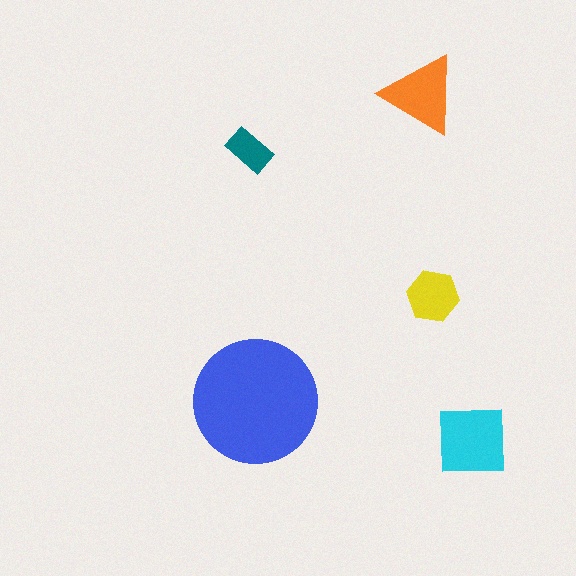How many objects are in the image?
There are 5 objects in the image.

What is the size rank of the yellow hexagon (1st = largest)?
4th.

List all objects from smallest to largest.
The teal rectangle, the yellow hexagon, the orange triangle, the cyan square, the blue circle.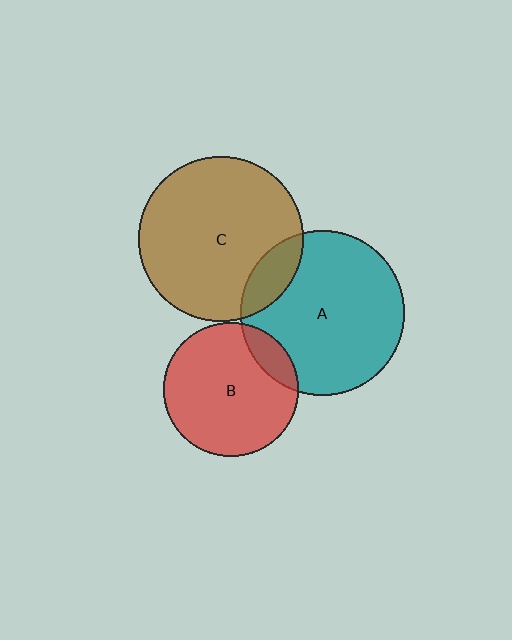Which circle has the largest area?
Circle C (brown).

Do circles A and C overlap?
Yes.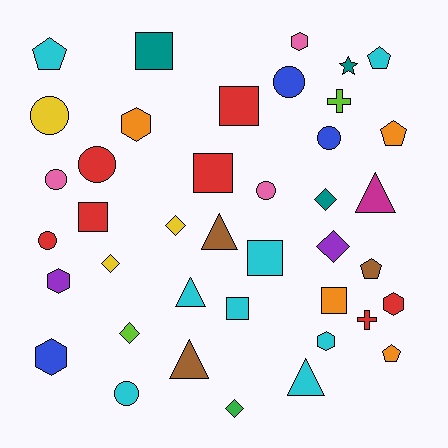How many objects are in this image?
There are 40 objects.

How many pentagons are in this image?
There are 5 pentagons.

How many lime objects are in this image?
There are 2 lime objects.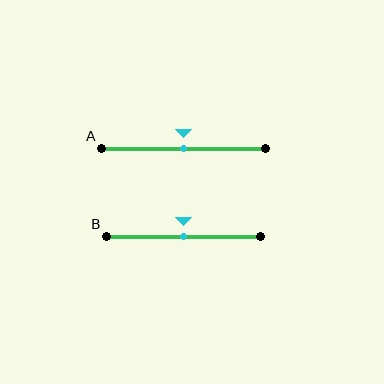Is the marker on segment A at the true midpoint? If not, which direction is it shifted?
Yes, the marker on segment A is at the true midpoint.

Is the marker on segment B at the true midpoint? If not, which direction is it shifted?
Yes, the marker on segment B is at the true midpoint.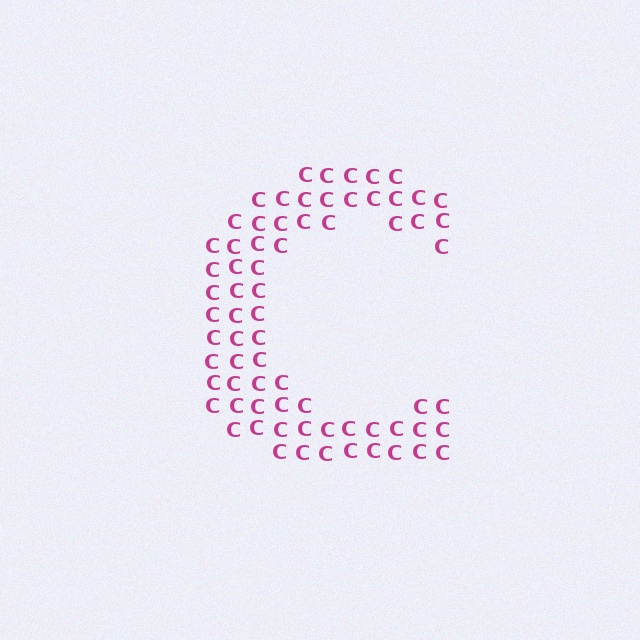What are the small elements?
The small elements are letter C's.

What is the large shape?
The large shape is the letter C.